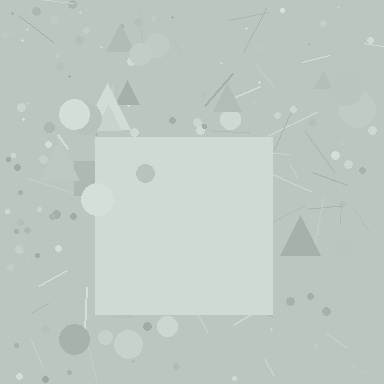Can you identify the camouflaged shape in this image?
The camouflaged shape is a square.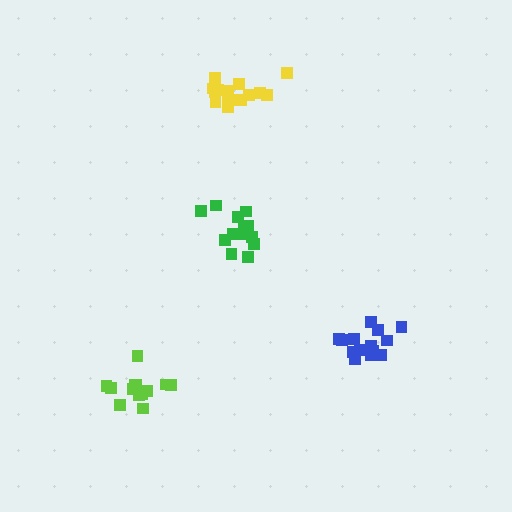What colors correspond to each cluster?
The clusters are colored: green, yellow, lime, blue.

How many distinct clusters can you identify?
There are 4 distinct clusters.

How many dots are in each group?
Group 1: 13 dots, Group 2: 16 dots, Group 3: 13 dots, Group 4: 14 dots (56 total).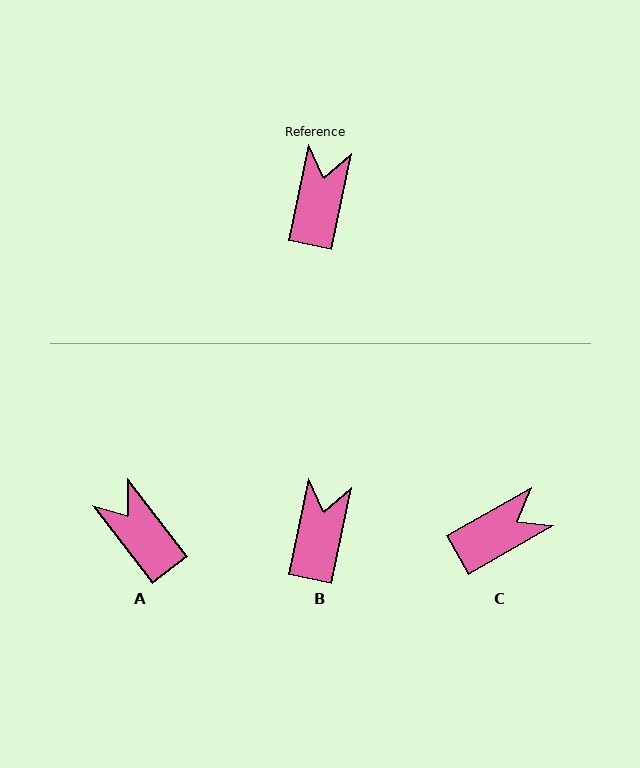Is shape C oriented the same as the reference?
No, it is off by about 49 degrees.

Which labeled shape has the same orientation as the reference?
B.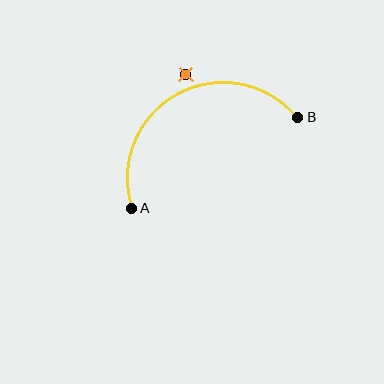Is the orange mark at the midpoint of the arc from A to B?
No — the orange mark does not lie on the arc at all. It sits slightly outside the curve.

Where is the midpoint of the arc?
The arc midpoint is the point on the curve farthest from the straight line joining A and B. It sits above that line.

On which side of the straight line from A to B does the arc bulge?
The arc bulges above the straight line connecting A and B.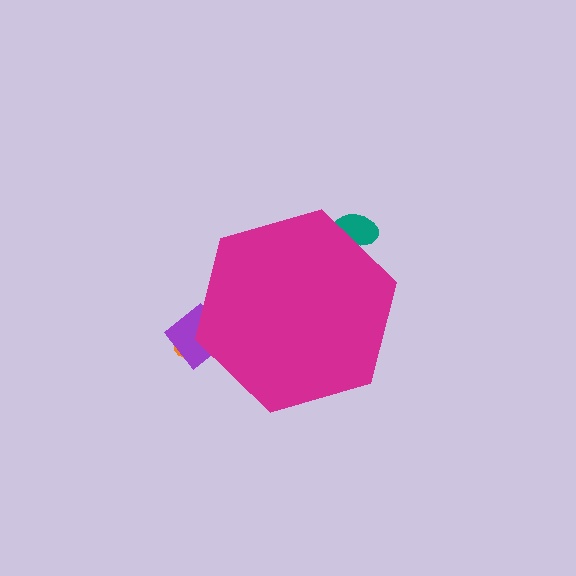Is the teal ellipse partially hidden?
Yes, the teal ellipse is partially hidden behind the magenta hexagon.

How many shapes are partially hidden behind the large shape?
3 shapes are partially hidden.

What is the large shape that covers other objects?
A magenta hexagon.